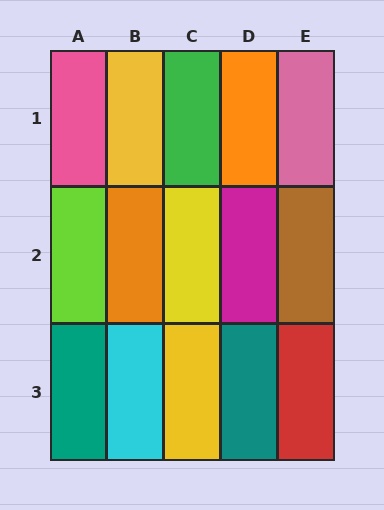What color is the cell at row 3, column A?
Teal.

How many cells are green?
1 cell is green.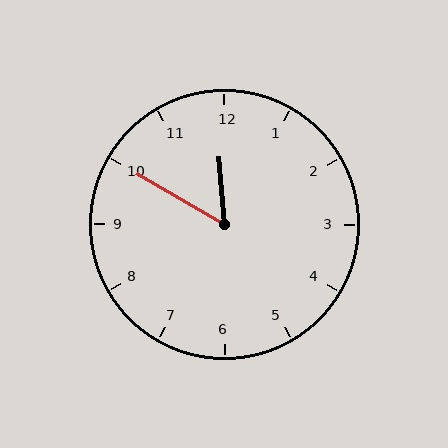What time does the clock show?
11:50.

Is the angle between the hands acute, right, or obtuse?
It is acute.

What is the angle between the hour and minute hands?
Approximately 55 degrees.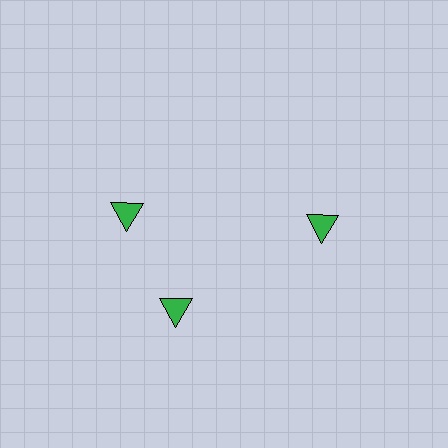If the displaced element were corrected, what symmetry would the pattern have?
It would have 3-fold rotational symmetry — the pattern would map onto itself every 120 degrees.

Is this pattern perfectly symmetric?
No. The 3 green triangles are arranged in a ring, but one element near the 11 o'clock position is rotated out of alignment along the ring, breaking the 3-fold rotational symmetry.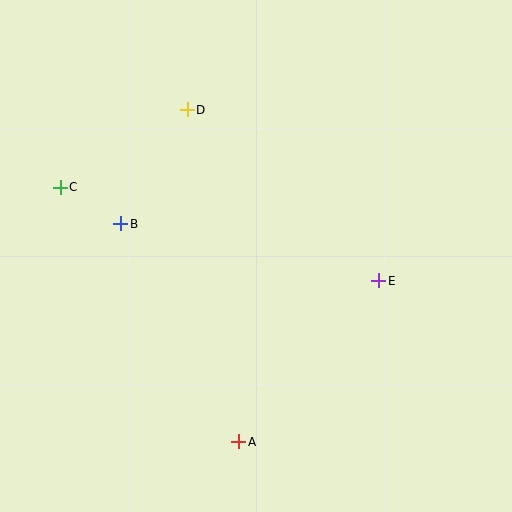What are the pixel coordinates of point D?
Point D is at (187, 110).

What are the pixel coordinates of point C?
Point C is at (60, 187).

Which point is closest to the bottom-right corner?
Point E is closest to the bottom-right corner.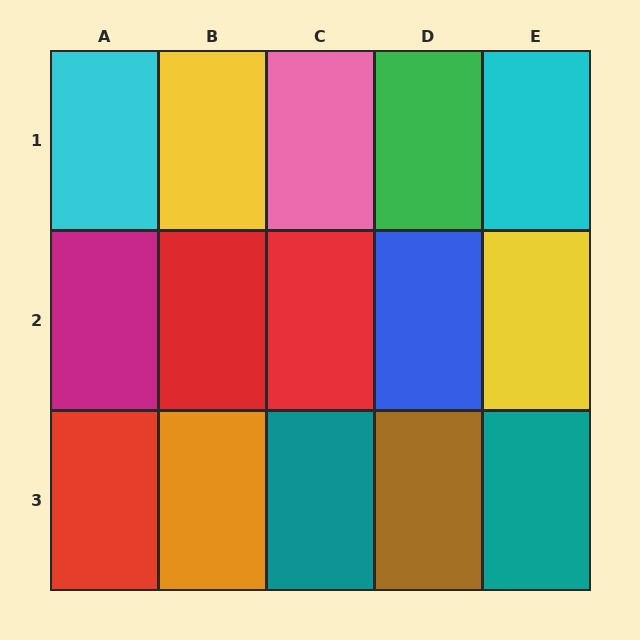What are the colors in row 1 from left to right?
Cyan, yellow, pink, green, cyan.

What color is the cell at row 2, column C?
Red.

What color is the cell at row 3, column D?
Brown.